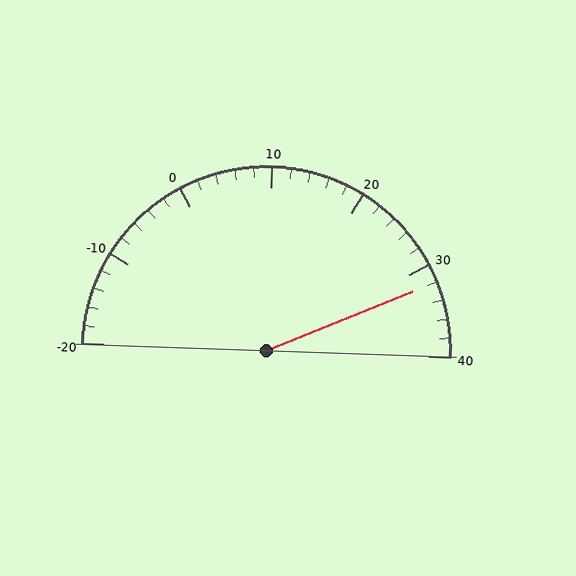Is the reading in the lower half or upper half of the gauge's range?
The reading is in the upper half of the range (-20 to 40).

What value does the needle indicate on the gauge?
The needle indicates approximately 32.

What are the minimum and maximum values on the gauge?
The gauge ranges from -20 to 40.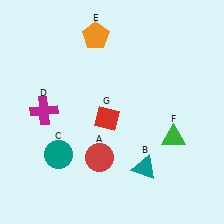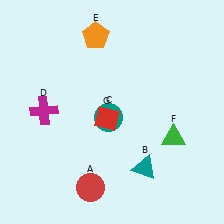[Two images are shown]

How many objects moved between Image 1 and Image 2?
2 objects moved between the two images.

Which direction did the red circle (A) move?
The red circle (A) moved down.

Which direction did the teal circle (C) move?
The teal circle (C) moved right.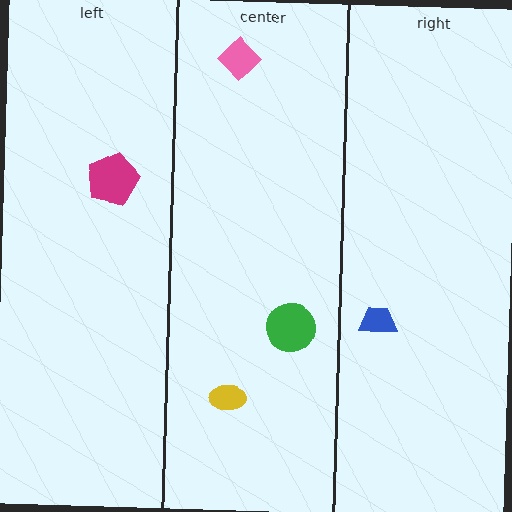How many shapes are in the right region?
1.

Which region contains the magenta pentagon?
The left region.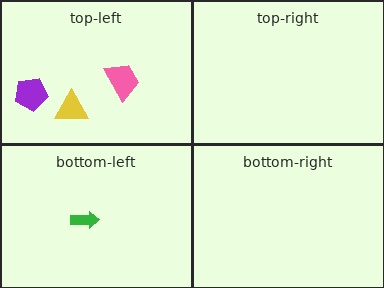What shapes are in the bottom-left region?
The green arrow.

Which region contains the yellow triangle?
The top-left region.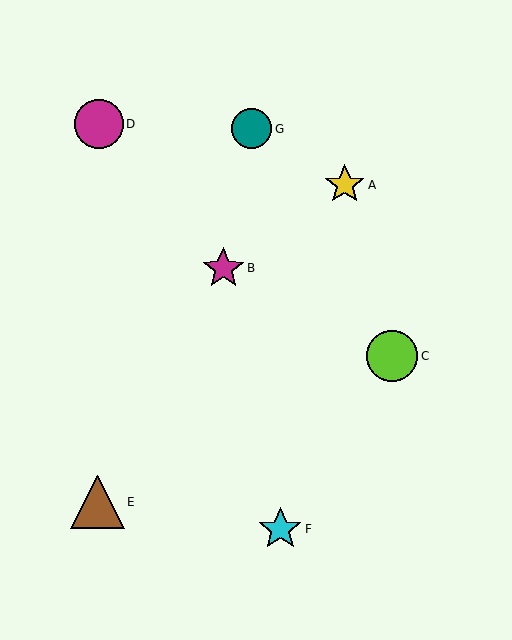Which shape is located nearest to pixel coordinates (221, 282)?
The magenta star (labeled B) at (223, 268) is nearest to that location.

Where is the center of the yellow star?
The center of the yellow star is at (345, 185).